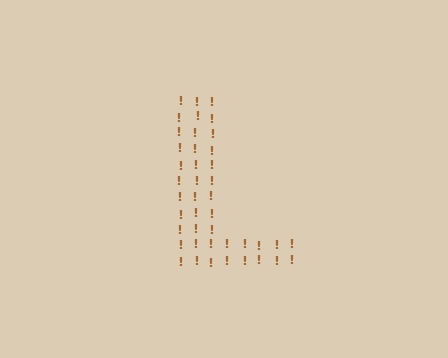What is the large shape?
The large shape is the letter L.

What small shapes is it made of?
It is made of small exclamation marks.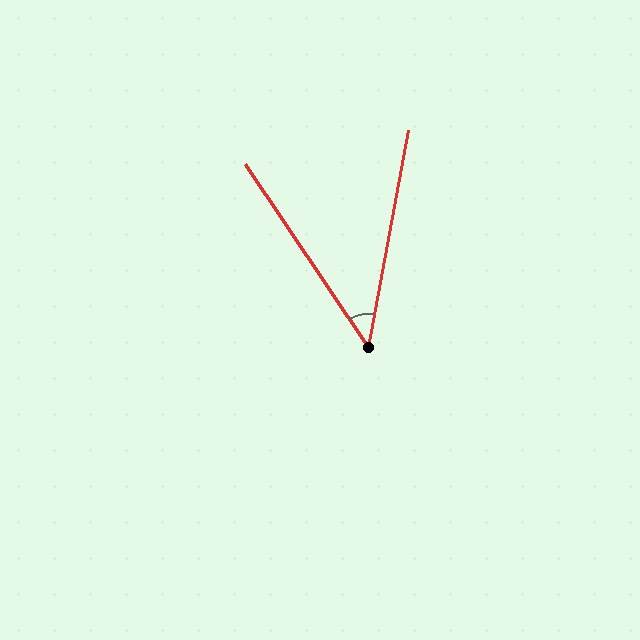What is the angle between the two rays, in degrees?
Approximately 44 degrees.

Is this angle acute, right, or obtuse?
It is acute.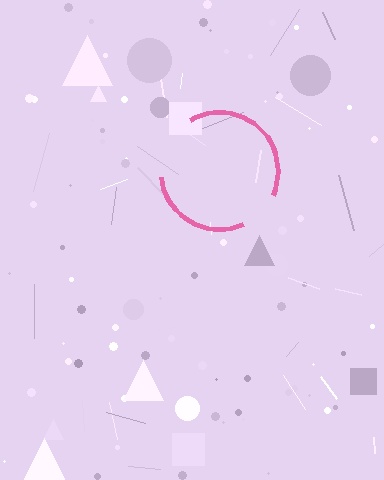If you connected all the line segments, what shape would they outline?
They would outline a circle.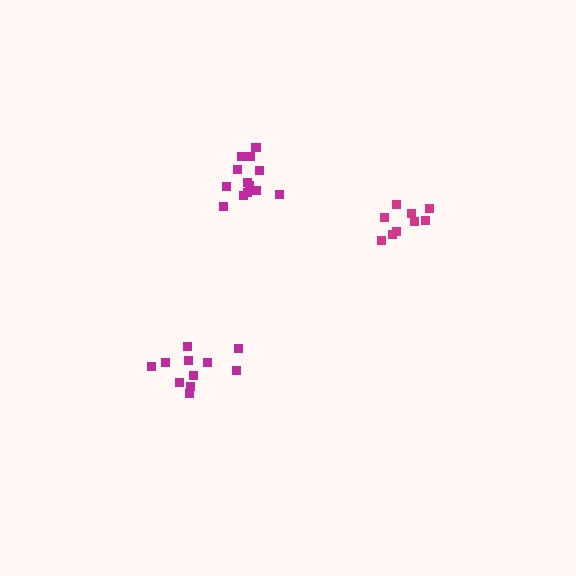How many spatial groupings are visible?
There are 3 spatial groupings.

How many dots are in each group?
Group 1: 11 dots, Group 2: 13 dots, Group 3: 9 dots (33 total).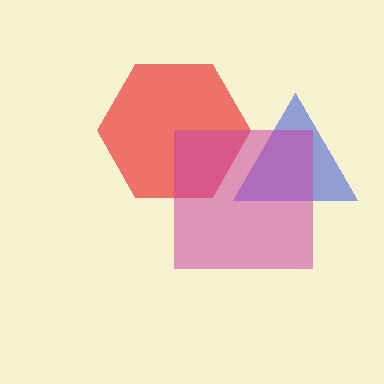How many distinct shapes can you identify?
There are 3 distinct shapes: a red hexagon, a blue triangle, a magenta square.